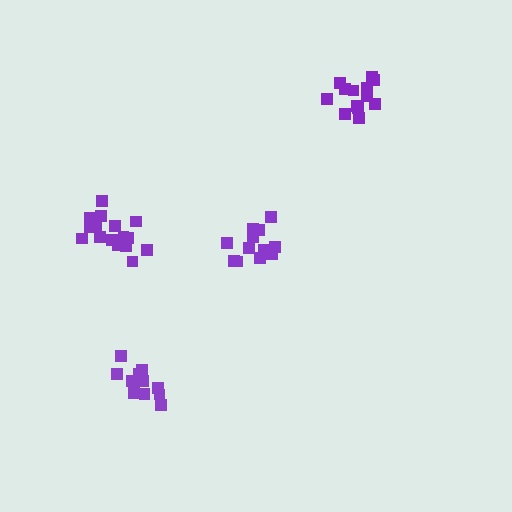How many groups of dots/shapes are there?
There are 4 groups.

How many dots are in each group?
Group 1: 16 dots, Group 2: 12 dots, Group 3: 14 dots, Group 4: 11 dots (53 total).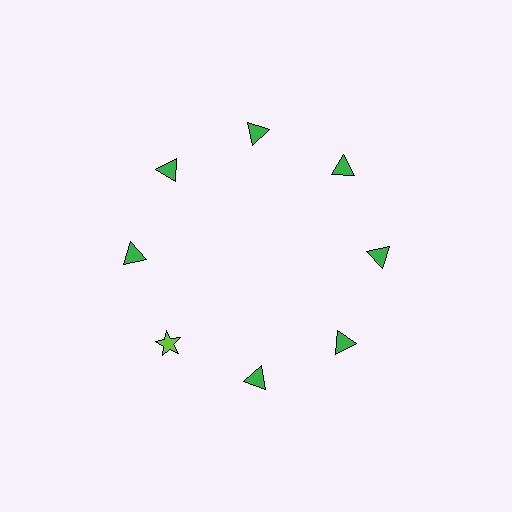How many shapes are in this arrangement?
There are 8 shapes arranged in a ring pattern.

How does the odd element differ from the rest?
It differs in both color (lime instead of green) and shape (star instead of triangle).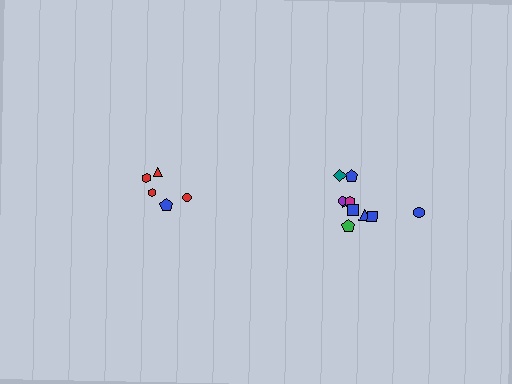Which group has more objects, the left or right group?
The right group.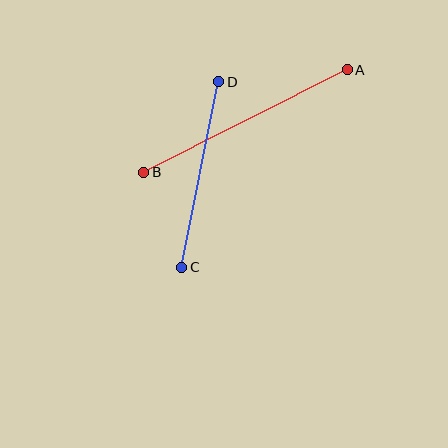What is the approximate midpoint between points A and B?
The midpoint is at approximately (245, 121) pixels.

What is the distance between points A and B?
The distance is approximately 228 pixels.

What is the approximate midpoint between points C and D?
The midpoint is at approximately (200, 174) pixels.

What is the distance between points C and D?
The distance is approximately 190 pixels.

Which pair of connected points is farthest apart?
Points A and B are farthest apart.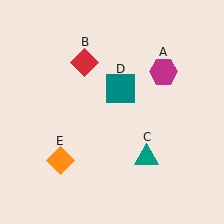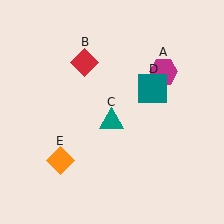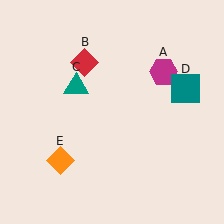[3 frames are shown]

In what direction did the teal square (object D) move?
The teal square (object D) moved right.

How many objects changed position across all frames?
2 objects changed position: teal triangle (object C), teal square (object D).